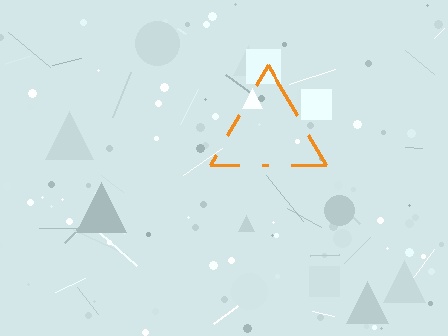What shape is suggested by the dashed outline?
The dashed outline suggests a triangle.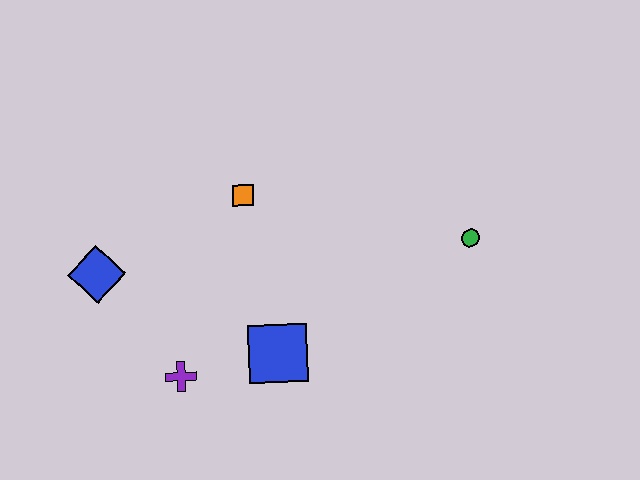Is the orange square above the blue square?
Yes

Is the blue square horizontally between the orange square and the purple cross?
No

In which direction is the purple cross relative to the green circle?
The purple cross is to the left of the green circle.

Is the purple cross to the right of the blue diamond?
Yes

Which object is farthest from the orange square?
The green circle is farthest from the orange square.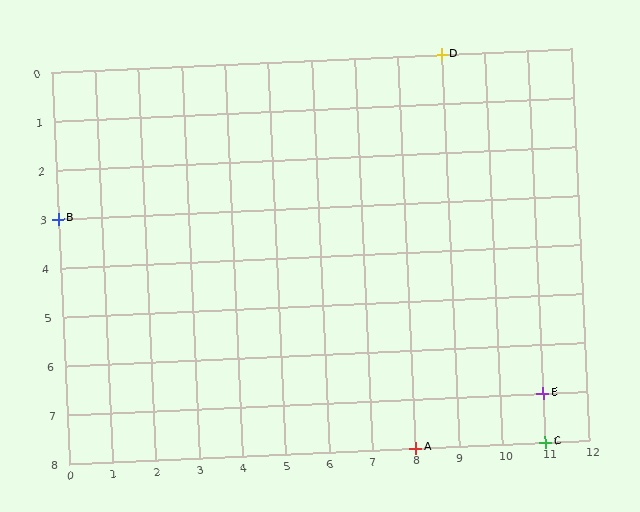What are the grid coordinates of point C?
Point C is at grid coordinates (11, 8).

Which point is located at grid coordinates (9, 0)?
Point D is at (9, 0).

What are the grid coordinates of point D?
Point D is at grid coordinates (9, 0).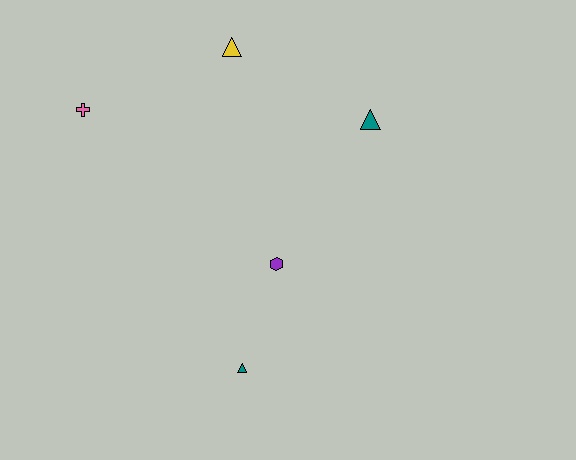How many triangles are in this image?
There are 3 triangles.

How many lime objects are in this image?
There are no lime objects.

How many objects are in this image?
There are 5 objects.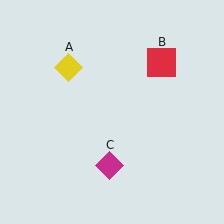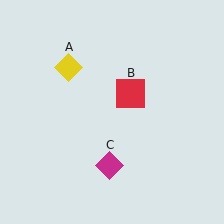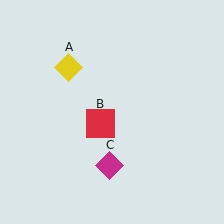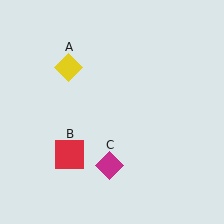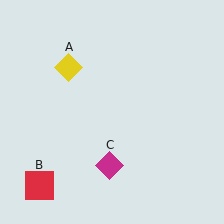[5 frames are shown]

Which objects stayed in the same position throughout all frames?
Yellow diamond (object A) and magenta diamond (object C) remained stationary.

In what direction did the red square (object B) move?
The red square (object B) moved down and to the left.